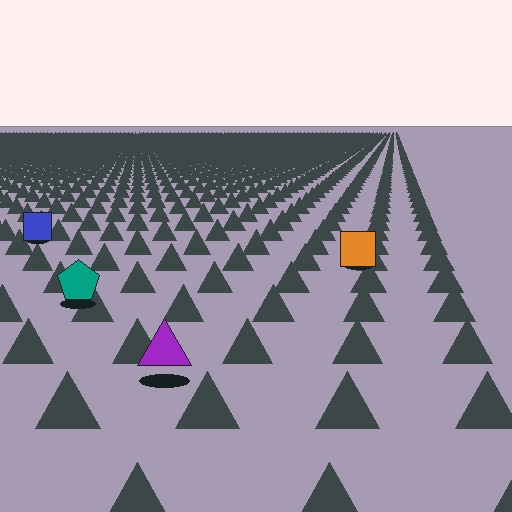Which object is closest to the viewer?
The purple triangle is closest. The texture marks near it are larger and more spread out.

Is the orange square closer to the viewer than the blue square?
Yes. The orange square is closer — you can tell from the texture gradient: the ground texture is coarser near it.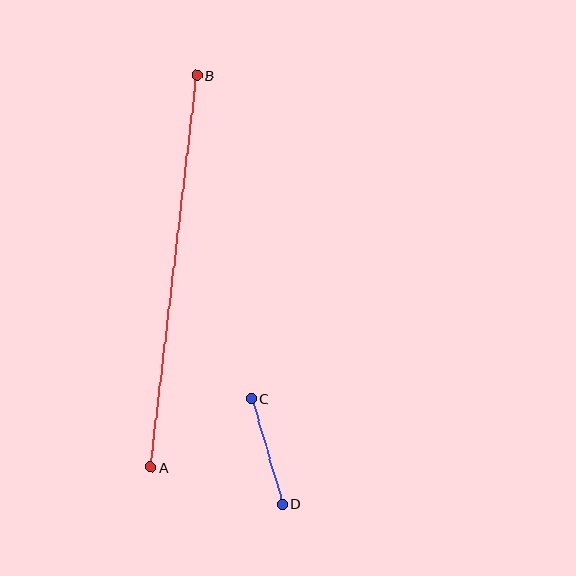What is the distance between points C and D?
The distance is approximately 110 pixels.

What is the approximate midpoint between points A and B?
The midpoint is at approximately (174, 271) pixels.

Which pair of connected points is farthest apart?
Points A and B are farthest apart.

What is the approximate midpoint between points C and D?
The midpoint is at approximately (267, 452) pixels.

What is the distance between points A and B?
The distance is approximately 394 pixels.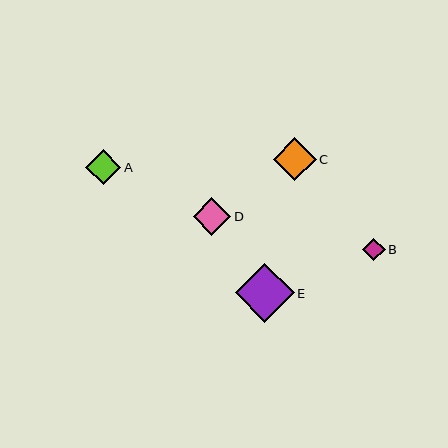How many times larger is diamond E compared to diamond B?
Diamond E is approximately 2.6 times the size of diamond B.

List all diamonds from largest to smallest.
From largest to smallest: E, C, D, A, B.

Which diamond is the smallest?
Diamond B is the smallest with a size of approximately 23 pixels.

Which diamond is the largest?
Diamond E is the largest with a size of approximately 59 pixels.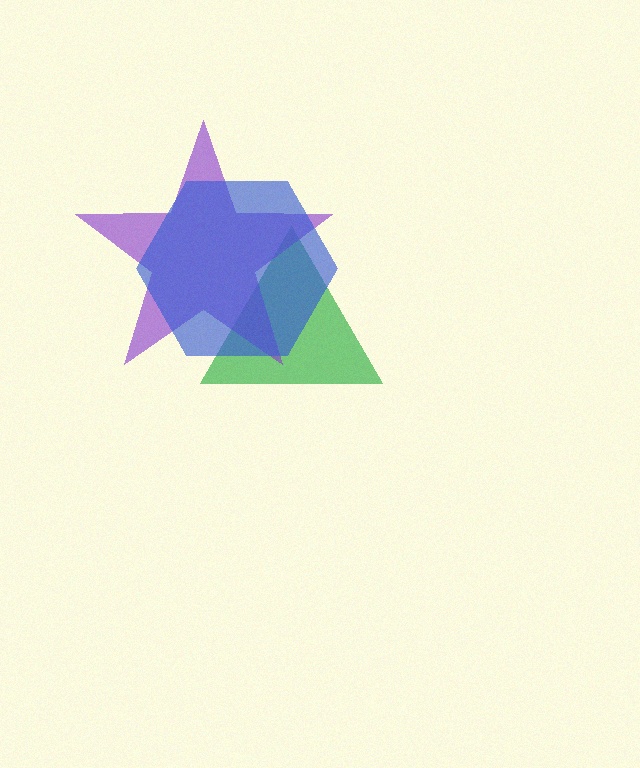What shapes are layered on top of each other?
The layered shapes are: a green triangle, a purple star, a blue hexagon.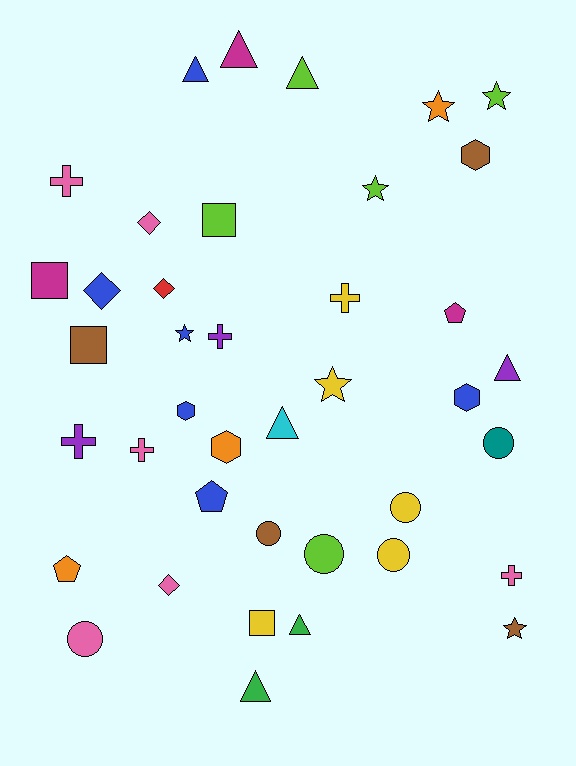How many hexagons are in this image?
There are 4 hexagons.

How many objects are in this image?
There are 40 objects.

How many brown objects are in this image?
There are 4 brown objects.